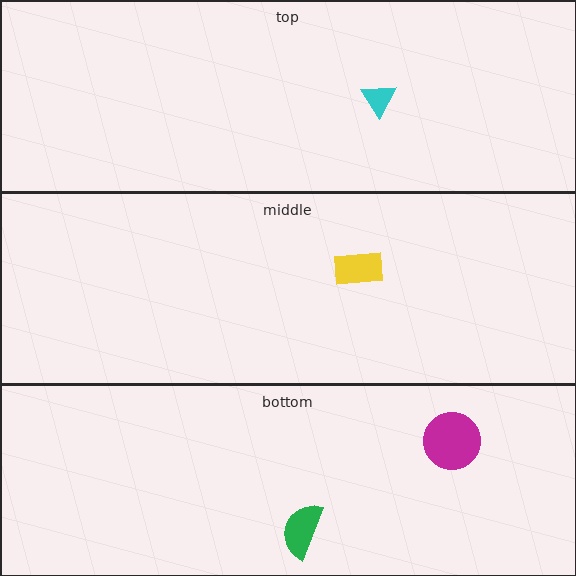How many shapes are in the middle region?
1.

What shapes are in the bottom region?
The magenta circle, the green semicircle.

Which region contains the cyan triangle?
The top region.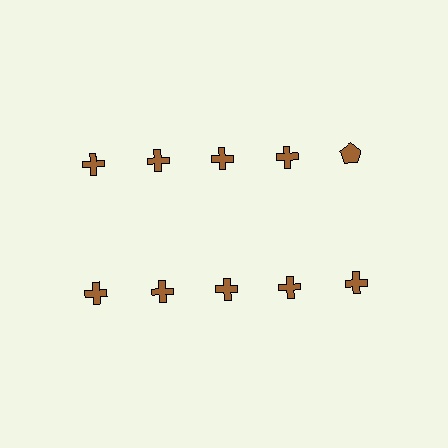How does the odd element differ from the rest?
It has a different shape: pentagon instead of cross.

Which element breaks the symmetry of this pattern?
The brown pentagon in the top row, rightmost column breaks the symmetry. All other shapes are brown crosses.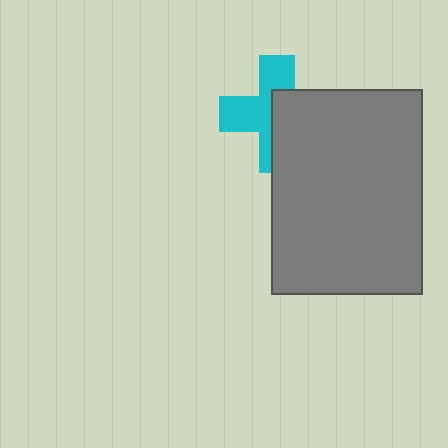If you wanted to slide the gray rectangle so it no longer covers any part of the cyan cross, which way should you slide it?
Slide it right — that is the most direct way to separate the two shapes.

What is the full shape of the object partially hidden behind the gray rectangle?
The partially hidden object is a cyan cross.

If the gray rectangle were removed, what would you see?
You would see the complete cyan cross.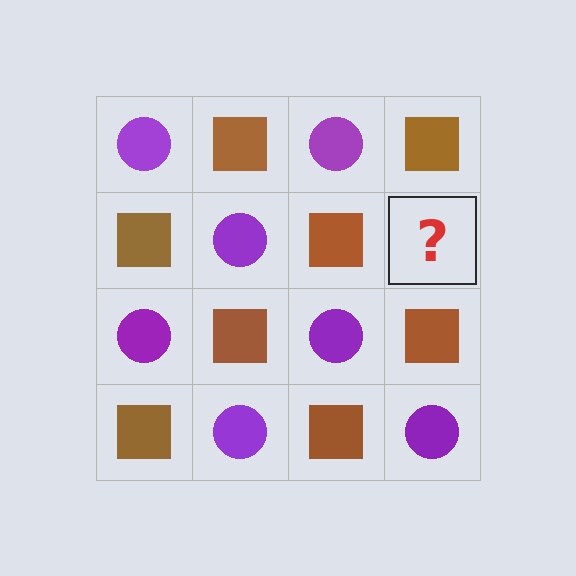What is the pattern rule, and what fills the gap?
The rule is that it alternates purple circle and brown square in a checkerboard pattern. The gap should be filled with a purple circle.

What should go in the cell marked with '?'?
The missing cell should contain a purple circle.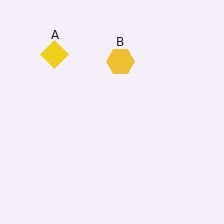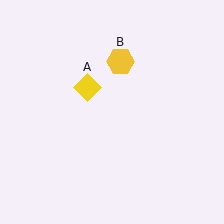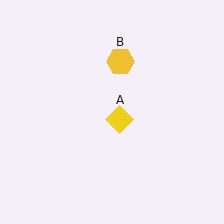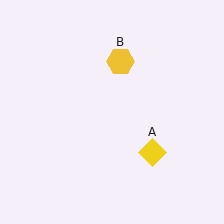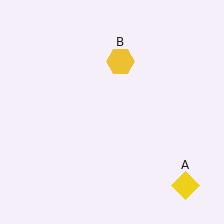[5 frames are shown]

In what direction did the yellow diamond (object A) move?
The yellow diamond (object A) moved down and to the right.